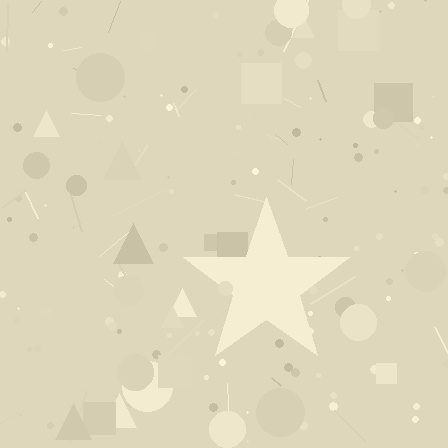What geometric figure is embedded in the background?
A star is embedded in the background.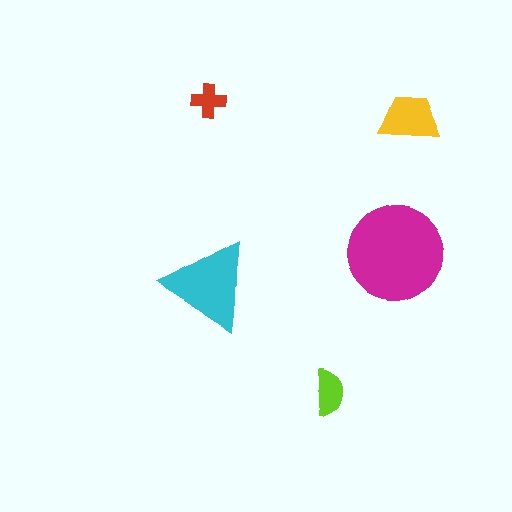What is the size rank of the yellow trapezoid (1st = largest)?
3rd.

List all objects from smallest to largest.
The red cross, the lime semicircle, the yellow trapezoid, the cyan triangle, the magenta circle.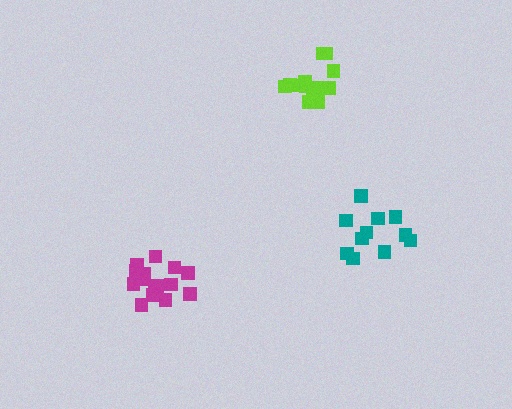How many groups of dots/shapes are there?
There are 3 groups.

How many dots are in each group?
Group 1: 13 dots, Group 2: 11 dots, Group 3: 15 dots (39 total).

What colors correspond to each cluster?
The clusters are colored: lime, teal, magenta.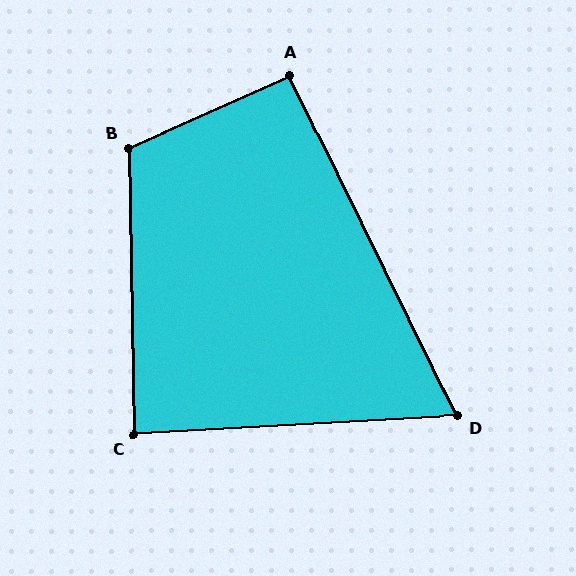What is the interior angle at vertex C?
Approximately 88 degrees (approximately right).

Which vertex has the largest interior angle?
B, at approximately 113 degrees.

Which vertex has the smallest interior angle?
D, at approximately 67 degrees.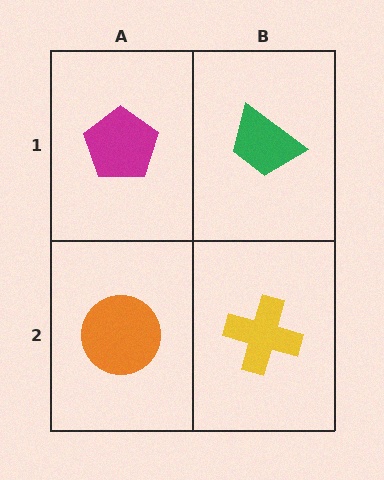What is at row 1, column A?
A magenta pentagon.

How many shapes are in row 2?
2 shapes.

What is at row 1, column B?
A green trapezoid.